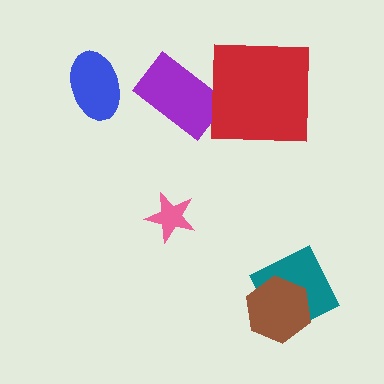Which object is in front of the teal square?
The brown hexagon is in front of the teal square.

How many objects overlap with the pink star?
0 objects overlap with the pink star.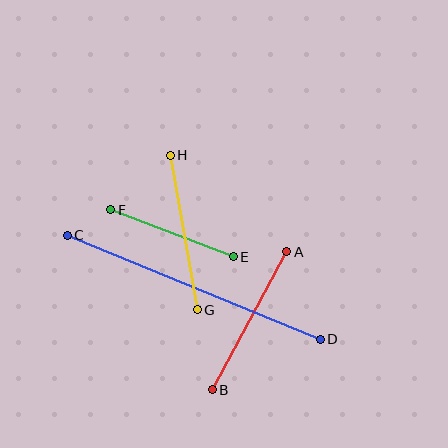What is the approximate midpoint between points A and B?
The midpoint is at approximately (249, 321) pixels.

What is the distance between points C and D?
The distance is approximately 274 pixels.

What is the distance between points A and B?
The distance is approximately 157 pixels.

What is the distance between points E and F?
The distance is approximately 132 pixels.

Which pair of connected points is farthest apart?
Points C and D are farthest apart.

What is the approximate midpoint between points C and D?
The midpoint is at approximately (194, 287) pixels.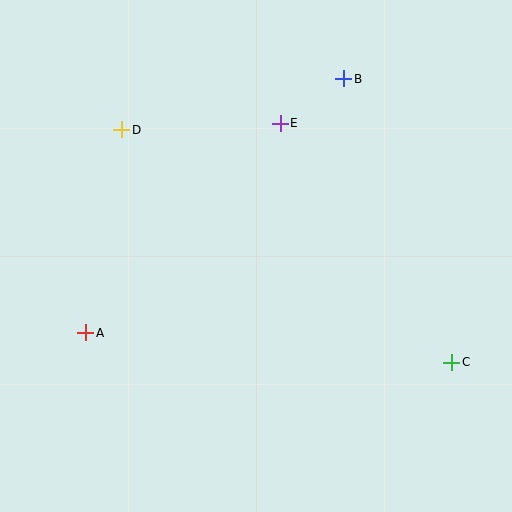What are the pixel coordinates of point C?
Point C is at (452, 362).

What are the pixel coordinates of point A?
Point A is at (86, 333).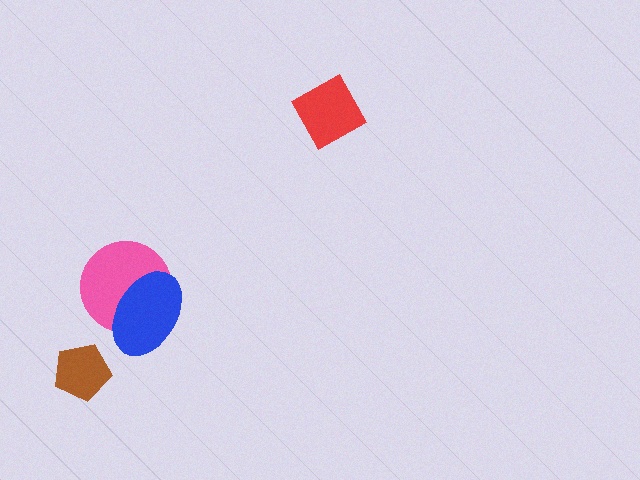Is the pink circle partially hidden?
Yes, it is partially covered by another shape.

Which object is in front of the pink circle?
The blue ellipse is in front of the pink circle.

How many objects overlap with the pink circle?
1 object overlaps with the pink circle.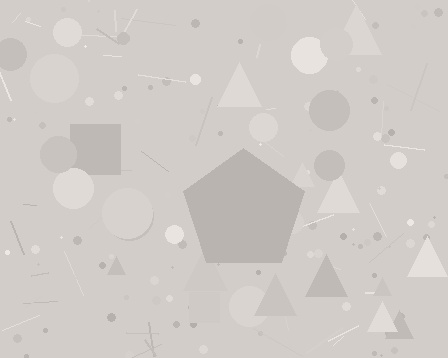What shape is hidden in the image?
A pentagon is hidden in the image.